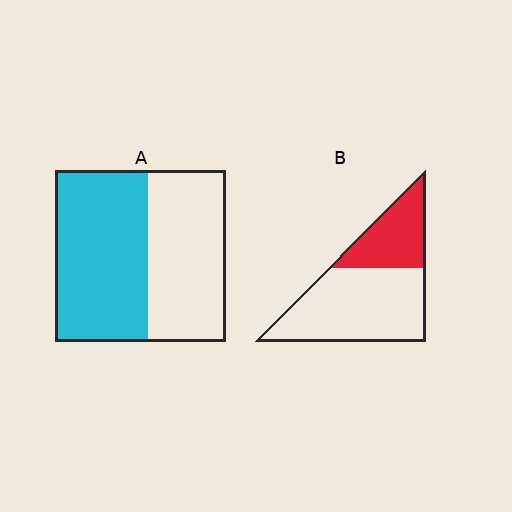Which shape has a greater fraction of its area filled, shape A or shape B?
Shape A.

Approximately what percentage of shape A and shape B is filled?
A is approximately 55% and B is approximately 35%.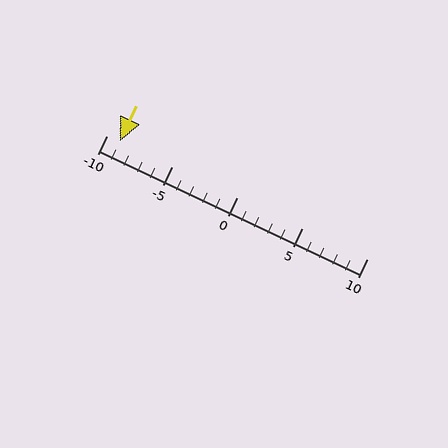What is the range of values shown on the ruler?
The ruler shows values from -10 to 10.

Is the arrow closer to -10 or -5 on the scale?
The arrow is closer to -10.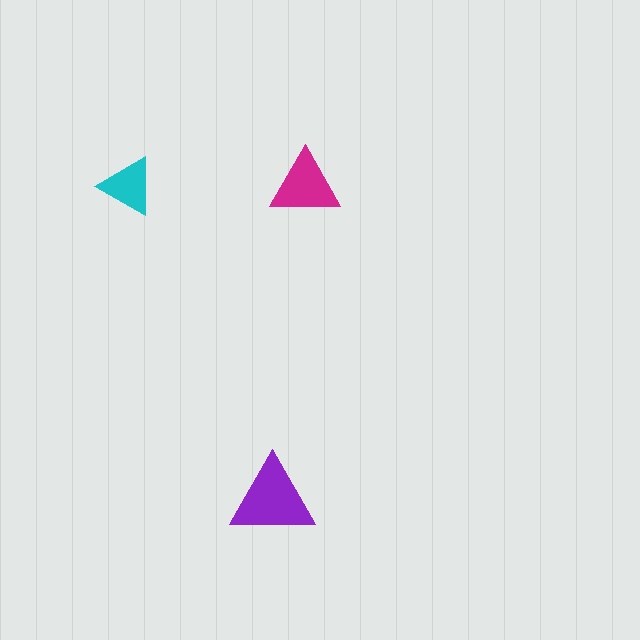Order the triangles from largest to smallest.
the purple one, the magenta one, the cyan one.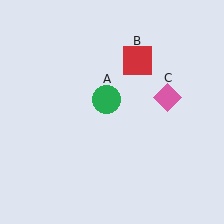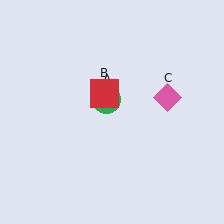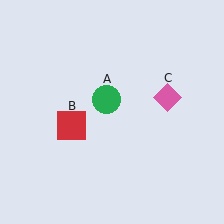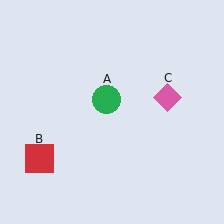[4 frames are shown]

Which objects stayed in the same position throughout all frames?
Green circle (object A) and pink diamond (object C) remained stationary.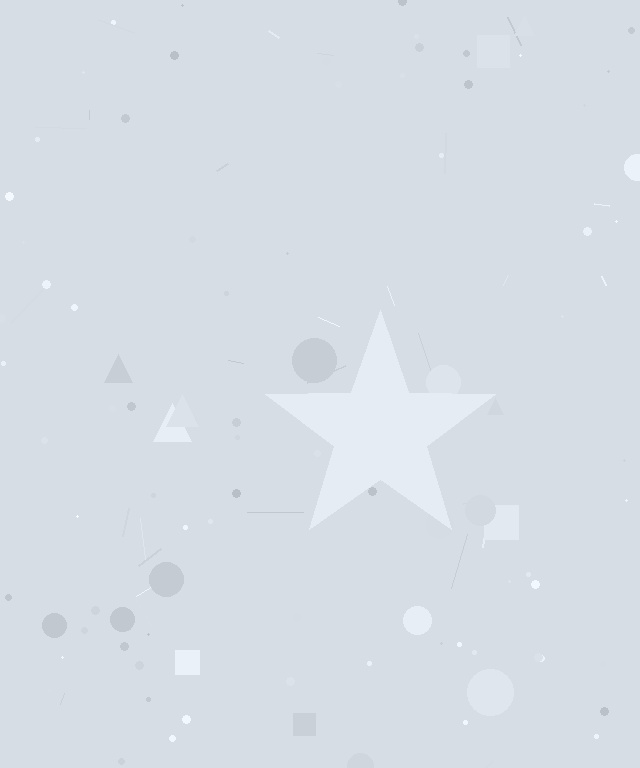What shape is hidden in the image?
A star is hidden in the image.